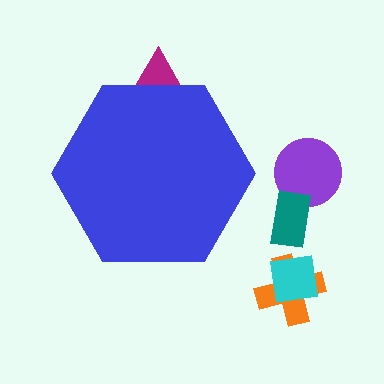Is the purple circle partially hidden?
No, the purple circle is fully visible.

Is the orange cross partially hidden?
No, the orange cross is fully visible.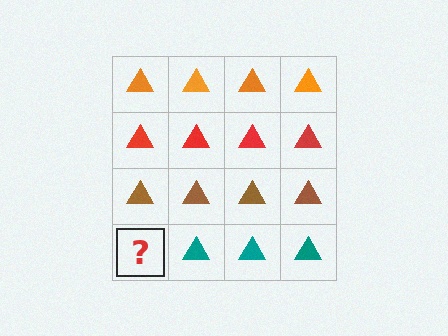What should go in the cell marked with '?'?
The missing cell should contain a teal triangle.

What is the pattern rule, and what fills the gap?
The rule is that each row has a consistent color. The gap should be filled with a teal triangle.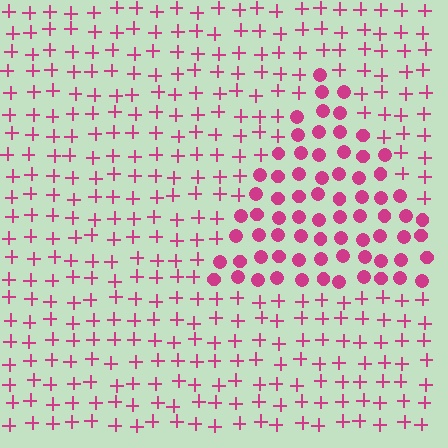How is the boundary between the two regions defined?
The boundary is defined by a change in element shape: circles inside vs. plus signs outside. All elements share the same color and spacing.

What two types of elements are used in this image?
The image uses circles inside the triangle region and plus signs outside it.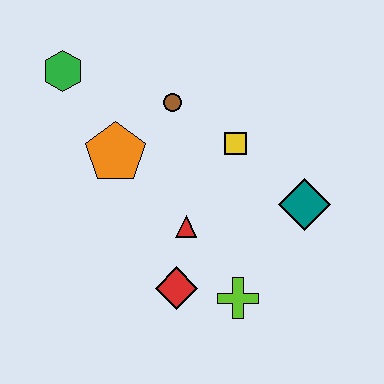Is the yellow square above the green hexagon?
No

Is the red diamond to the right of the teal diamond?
No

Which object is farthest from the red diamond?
The green hexagon is farthest from the red diamond.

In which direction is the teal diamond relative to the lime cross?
The teal diamond is above the lime cross.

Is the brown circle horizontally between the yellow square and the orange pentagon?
Yes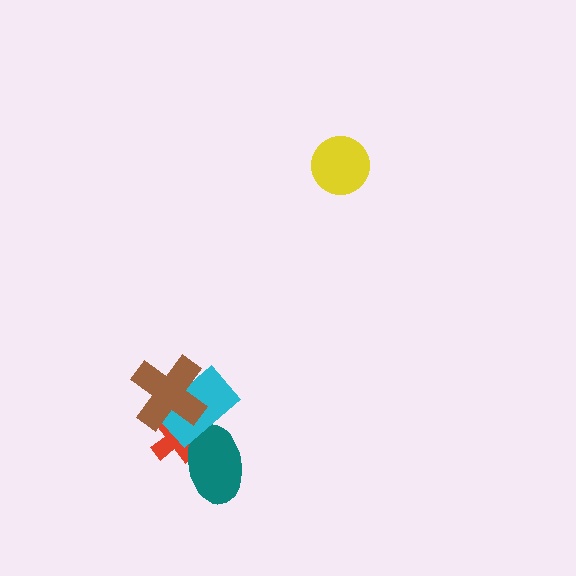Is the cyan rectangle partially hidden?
Yes, it is partially covered by another shape.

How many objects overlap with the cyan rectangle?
3 objects overlap with the cyan rectangle.